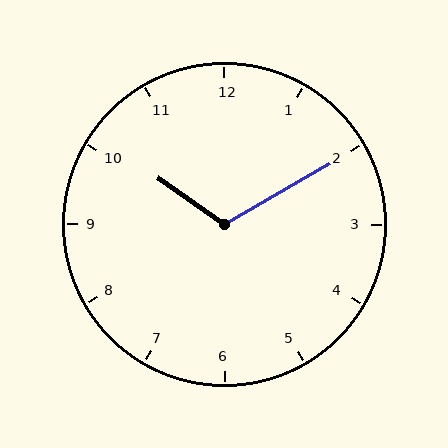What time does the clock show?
10:10.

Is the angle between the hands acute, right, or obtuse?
It is obtuse.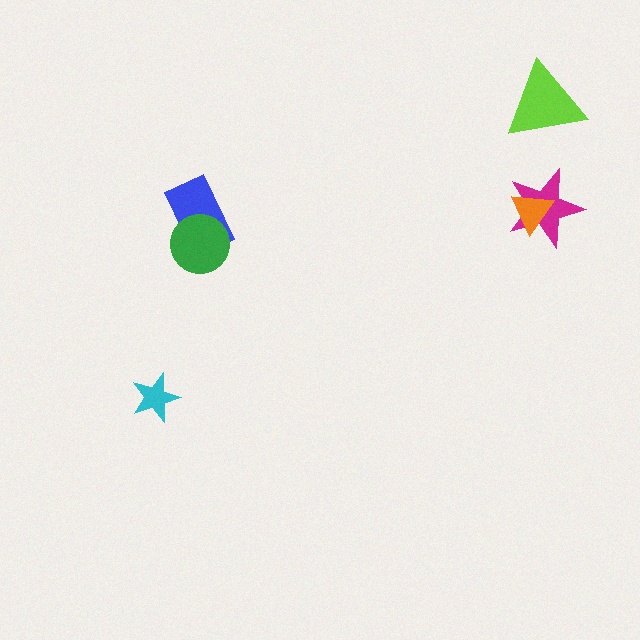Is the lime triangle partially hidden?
No, no other shape covers it.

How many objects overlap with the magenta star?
1 object overlaps with the magenta star.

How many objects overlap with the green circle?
1 object overlaps with the green circle.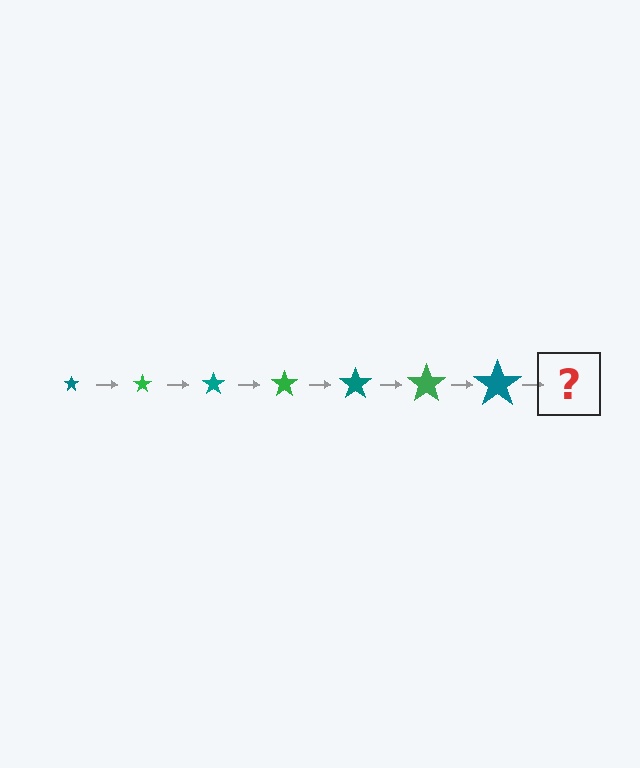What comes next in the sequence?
The next element should be a green star, larger than the previous one.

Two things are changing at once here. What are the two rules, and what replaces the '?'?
The two rules are that the star grows larger each step and the color cycles through teal and green. The '?' should be a green star, larger than the previous one.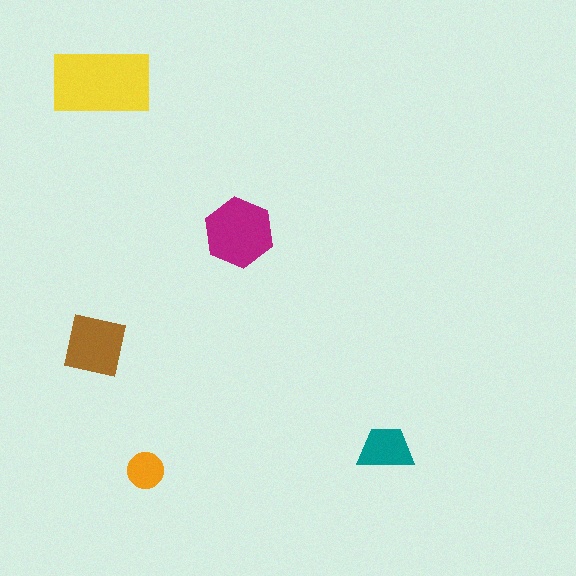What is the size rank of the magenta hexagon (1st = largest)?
2nd.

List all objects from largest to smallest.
The yellow rectangle, the magenta hexagon, the brown square, the teal trapezoid, the orange circle.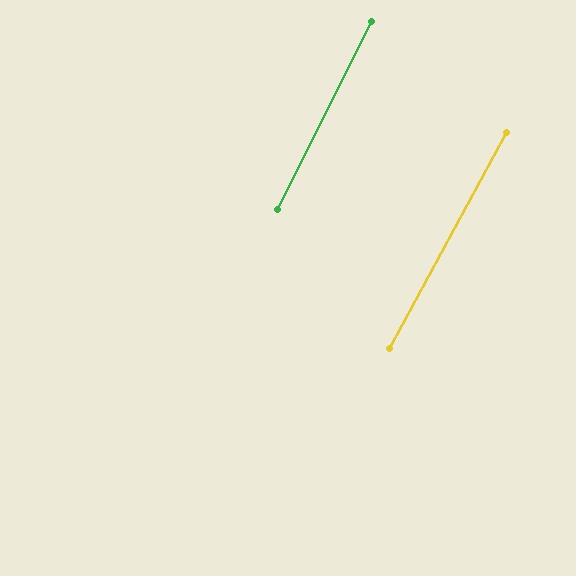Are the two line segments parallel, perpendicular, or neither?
Parallel — their directions differ by only 1.8°.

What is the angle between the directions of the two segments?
Approximately 2 degrees.